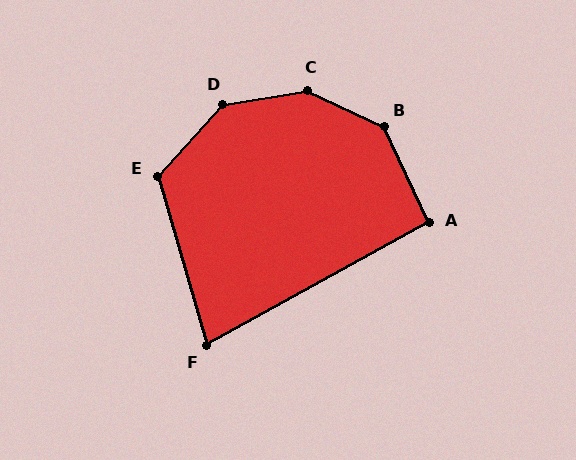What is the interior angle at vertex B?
Approximately 140 degrees (obtuse).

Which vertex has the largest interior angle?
C, at approximately 145 degrees.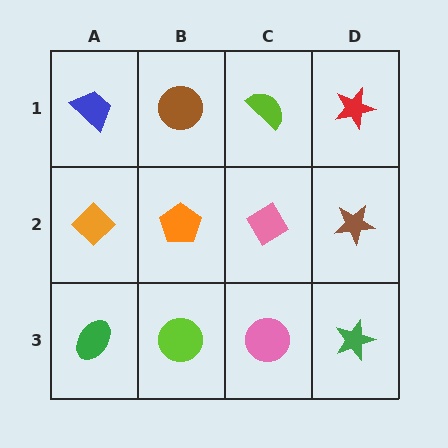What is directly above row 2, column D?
A red star.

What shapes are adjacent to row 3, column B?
An orange pentagon (row 2, column B), a green ellipse (row 3, column A), a pink circle (row 3, column C).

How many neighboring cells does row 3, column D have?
2.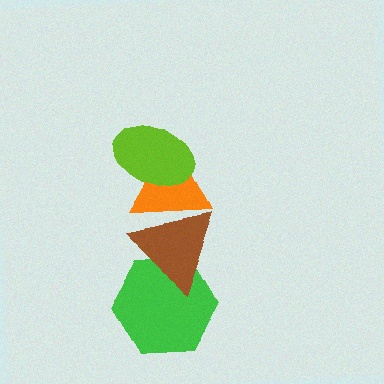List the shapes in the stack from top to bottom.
From top to bottom: the lime ellipse, the orange triangle, the brown triangle, the green hexagon.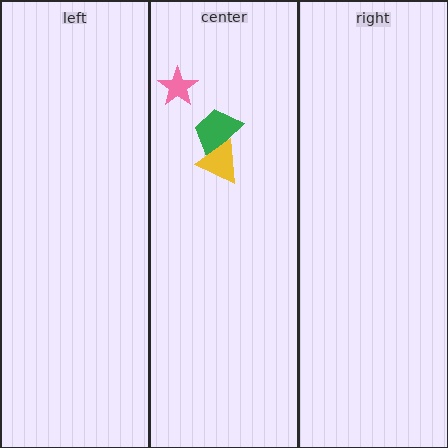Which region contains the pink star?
The center region.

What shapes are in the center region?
The green trapezoid, the yellow triangle, the pink star.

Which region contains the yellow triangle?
The center region.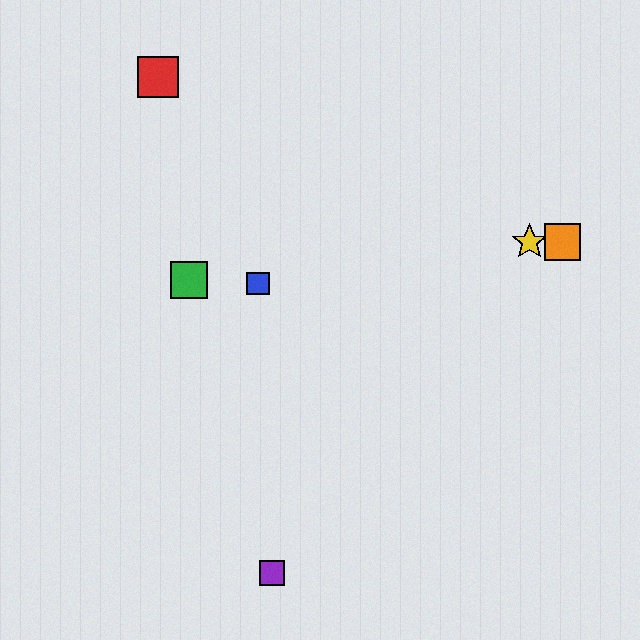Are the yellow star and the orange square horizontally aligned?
Yes, both are at y≈242.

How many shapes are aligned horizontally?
2 shapes (the yellow star, the orange square) are aligned horizontally.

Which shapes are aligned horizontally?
The yellow star, the orange square are aligned horizontally.